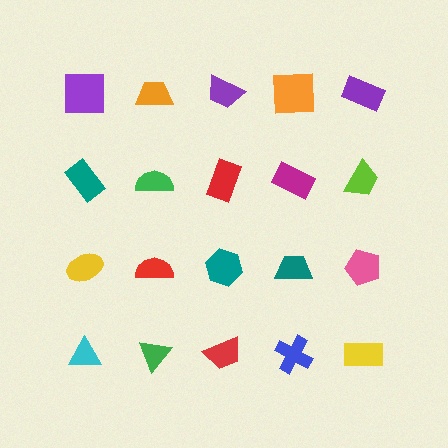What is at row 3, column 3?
A teal hexagon.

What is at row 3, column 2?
A red semicircle.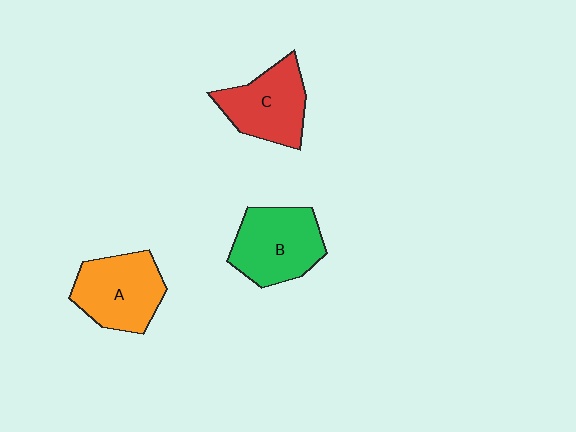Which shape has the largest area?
Shape B (green).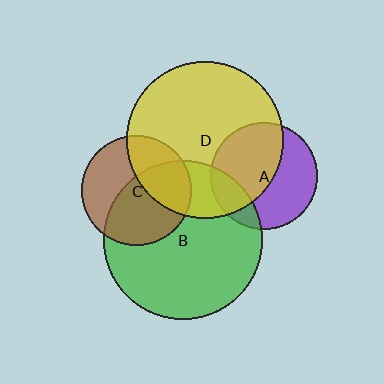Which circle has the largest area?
Circle B (green).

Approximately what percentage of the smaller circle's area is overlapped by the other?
Approximately 25%.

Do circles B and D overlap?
Yes.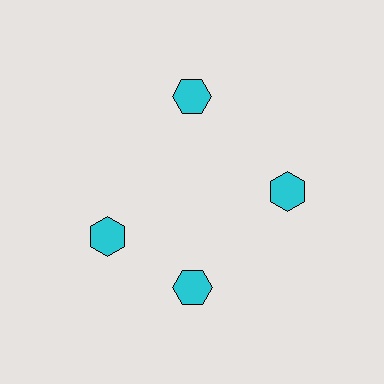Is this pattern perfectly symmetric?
No. The 4 cyan hexagons are arranged in a ring, but one element near the 9 o'clock position is rotated out of alignment along the ring, breaking the 4-fold rotational symmetry.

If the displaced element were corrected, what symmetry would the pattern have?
It would have 4-fold rotational symmetry — the pattern would map onto itself every 90 degrees.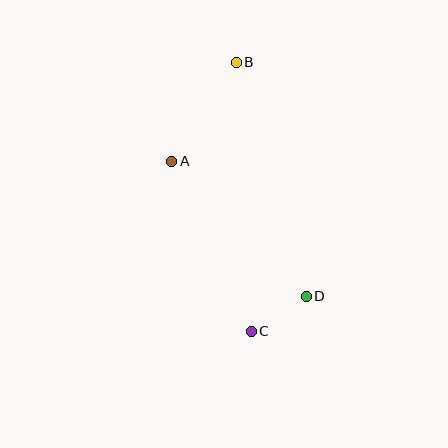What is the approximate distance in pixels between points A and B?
The distance between A and B is approximately 118 pixels.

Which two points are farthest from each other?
Points B and C are farthest from each other.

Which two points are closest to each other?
Points C and D are closest to each other.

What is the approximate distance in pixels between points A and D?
The distance between A and D is approximately 191 pixels.